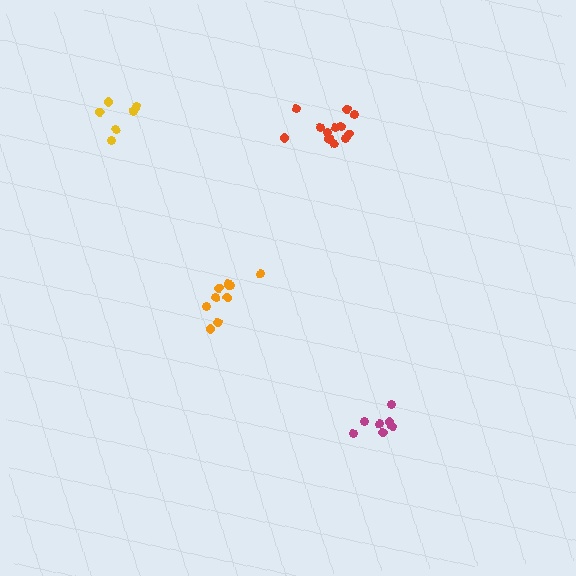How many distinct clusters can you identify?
There are 4 distinct clusters.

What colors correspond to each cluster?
The clusters are colored: yellow, red, orange, magenta.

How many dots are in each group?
Group 1: 6 dots, Group 2: 12 dots, Group 3: 10 dots, Group 4: 7 dots (35 total).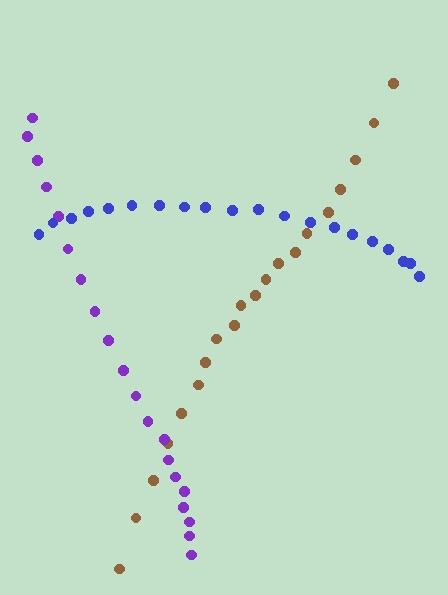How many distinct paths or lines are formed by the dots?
There are 3 distinct paths.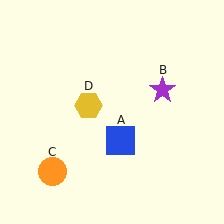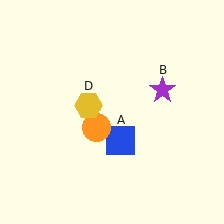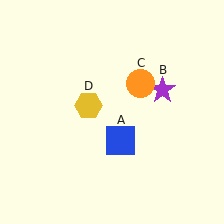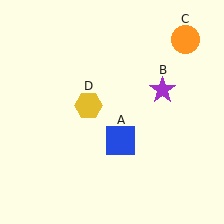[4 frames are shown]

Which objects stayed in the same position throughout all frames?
Blue square (object A) and purple star (object B) and yellow hexagon (object D) remained stationary.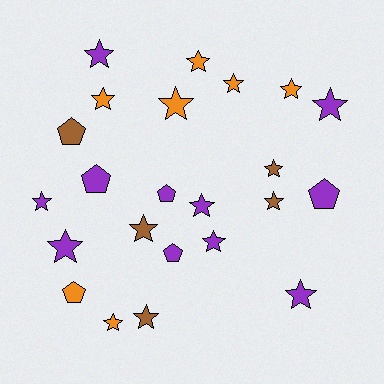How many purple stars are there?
There are 7 purple stars.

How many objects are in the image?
There are 23 objects.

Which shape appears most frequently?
Star, with 17 objects.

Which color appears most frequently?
Purple, with 11 objects.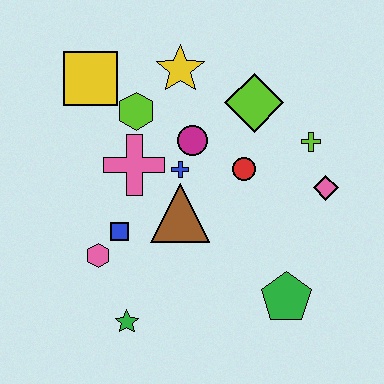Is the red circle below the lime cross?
Yes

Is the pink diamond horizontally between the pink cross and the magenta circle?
No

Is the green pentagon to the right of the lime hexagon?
Yes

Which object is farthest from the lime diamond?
The green star is farthest from the lime diamond.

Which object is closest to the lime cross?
The pink diamond is closest to the lime cross.